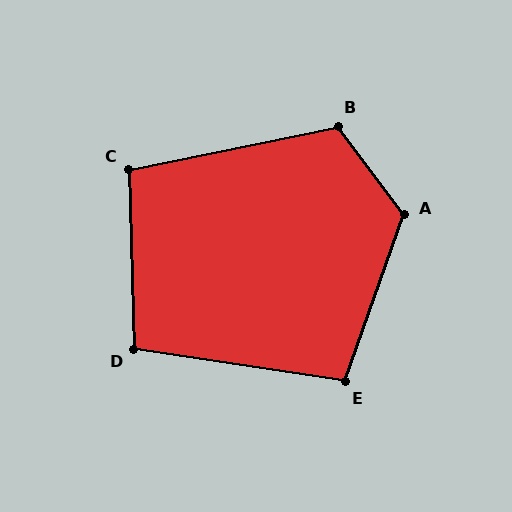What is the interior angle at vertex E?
Approximately 101 degrees (obtuse).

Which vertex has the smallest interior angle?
D, at approximately 100 degrees.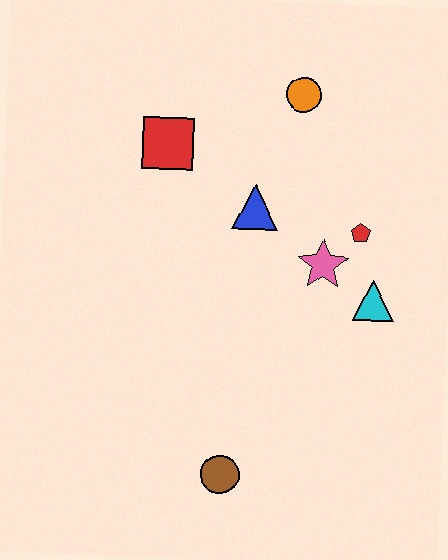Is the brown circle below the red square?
Yes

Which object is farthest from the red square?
The brown circle is farthest from the red square.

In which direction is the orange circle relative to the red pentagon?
The orange circle is above the red pentagon.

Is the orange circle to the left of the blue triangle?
No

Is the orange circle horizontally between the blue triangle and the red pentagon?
Yes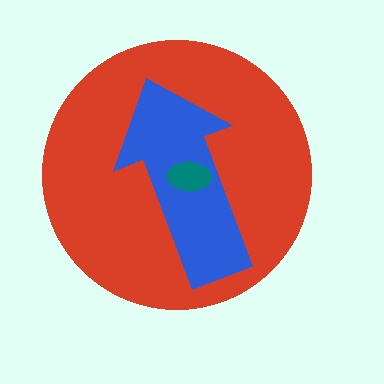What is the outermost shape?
The red circle.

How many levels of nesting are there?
3.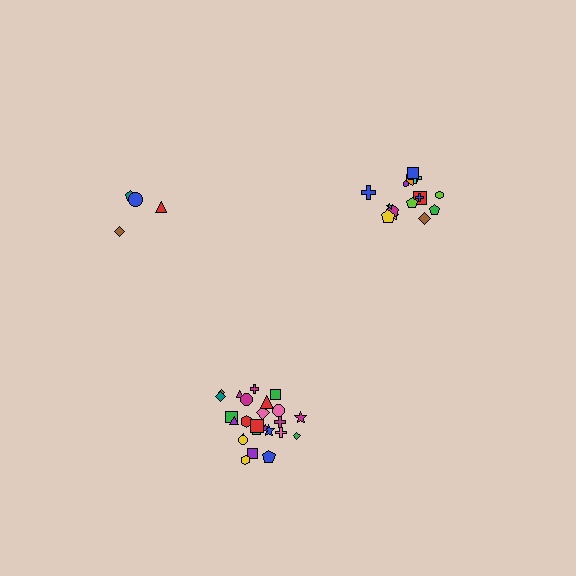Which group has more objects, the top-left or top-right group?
The top-right group.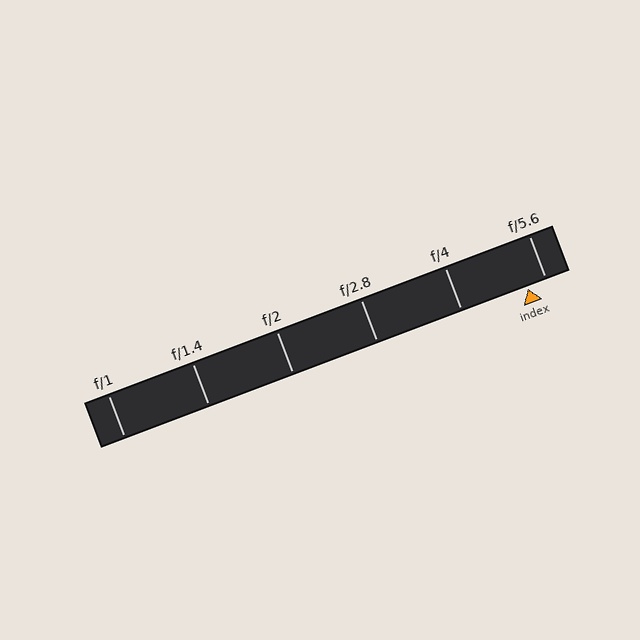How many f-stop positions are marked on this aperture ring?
There are 6 f-stop positions marked.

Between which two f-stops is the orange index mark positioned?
The index mark is between f/4 and f/5.6.